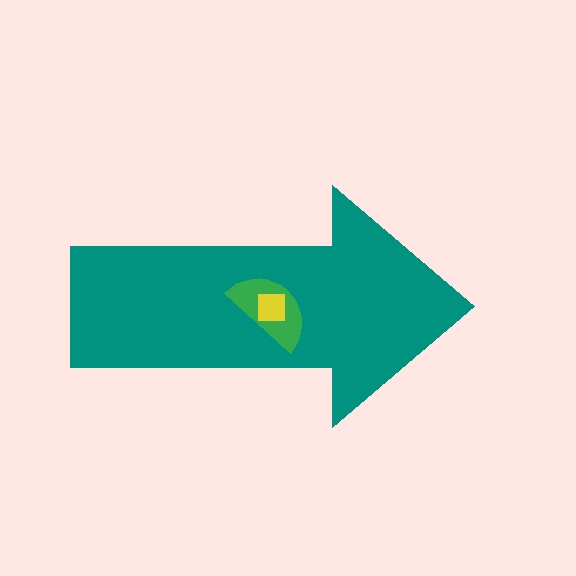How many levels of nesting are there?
3.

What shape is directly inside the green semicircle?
The yellow square.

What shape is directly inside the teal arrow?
The green semicircle.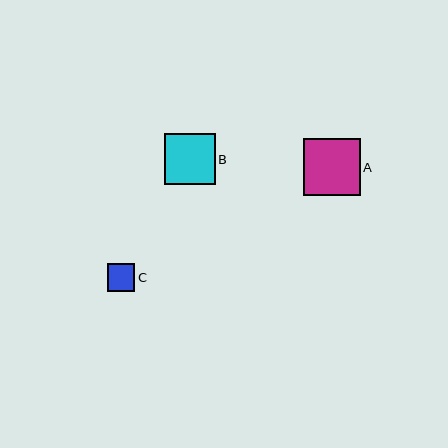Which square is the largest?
Square A is the largest with a size of approximately 57 pixels.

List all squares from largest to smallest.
From largest to smallest: A, B, C.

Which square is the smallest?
Square C is the smallest with a size of approximately 27 pixels.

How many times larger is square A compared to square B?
Square A is approximately 1.1 times the size of square B.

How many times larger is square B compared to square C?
Square B is approximately 1.8 times the size of square C.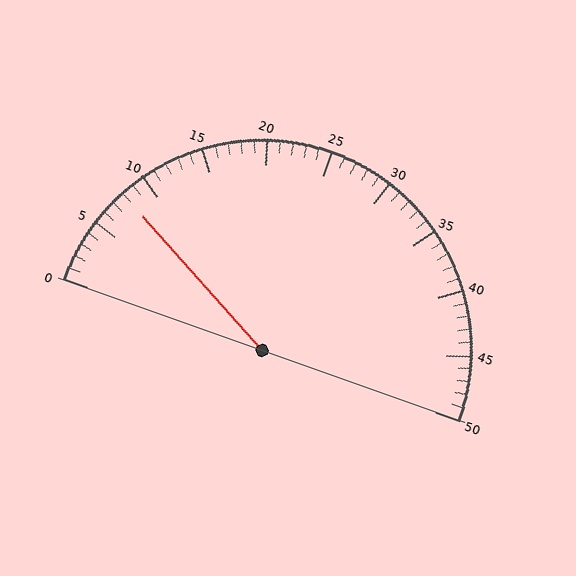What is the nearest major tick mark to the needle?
The nearest major tick mark is 10.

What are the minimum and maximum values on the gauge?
The gauge ranges from 0 to 50.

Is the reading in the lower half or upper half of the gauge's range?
The reading is in the lower half of the range (0 to 50).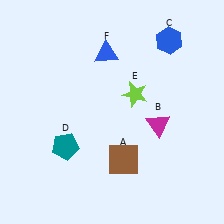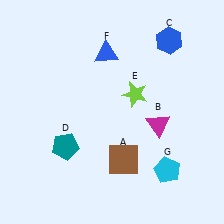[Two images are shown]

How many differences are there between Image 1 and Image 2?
There is 1 difference between the two images.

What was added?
A cyan pentagon (G) was added in Image 2.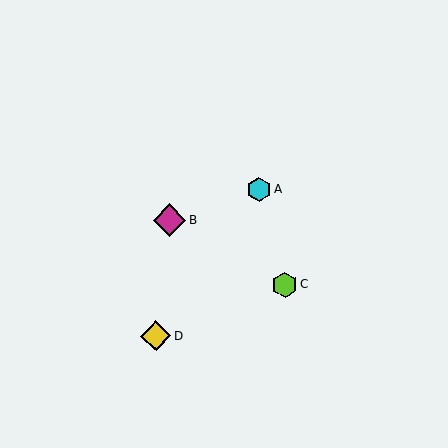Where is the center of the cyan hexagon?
The center of the cyan hexagon is at (259, 190).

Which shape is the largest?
The magenta diamond (labeled B) is the largest.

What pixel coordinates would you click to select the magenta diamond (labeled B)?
Click at (169, 220) to select the magenta diamond B.